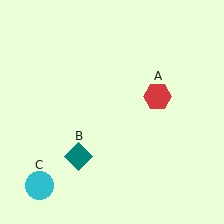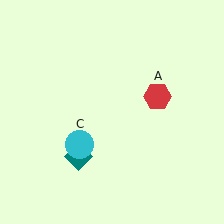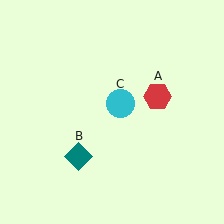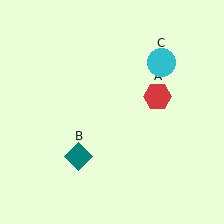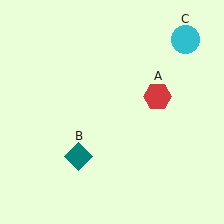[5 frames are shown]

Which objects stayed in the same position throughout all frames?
Red hexagon (object A) and teal diamond (object B) remained stationary.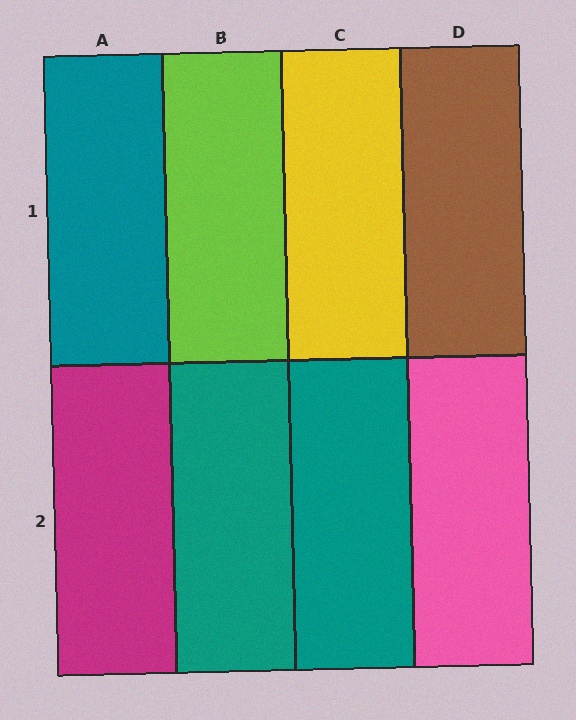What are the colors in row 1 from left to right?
Teal, lime, yellow, brown.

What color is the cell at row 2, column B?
Teal.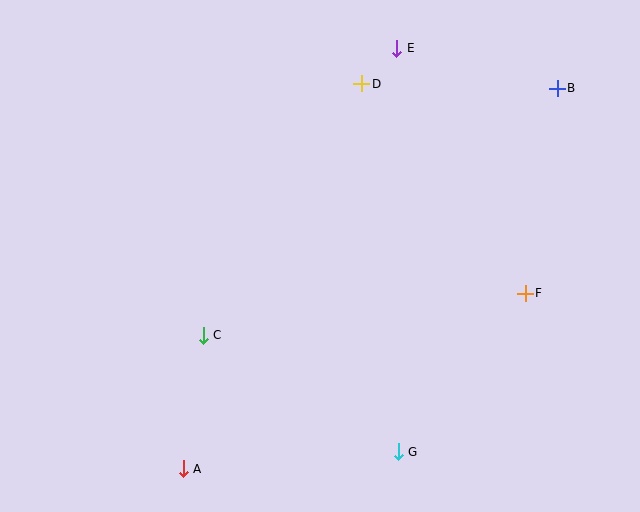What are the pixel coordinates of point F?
Point F is at (525, 293).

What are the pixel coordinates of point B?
Point B is at (557, 88).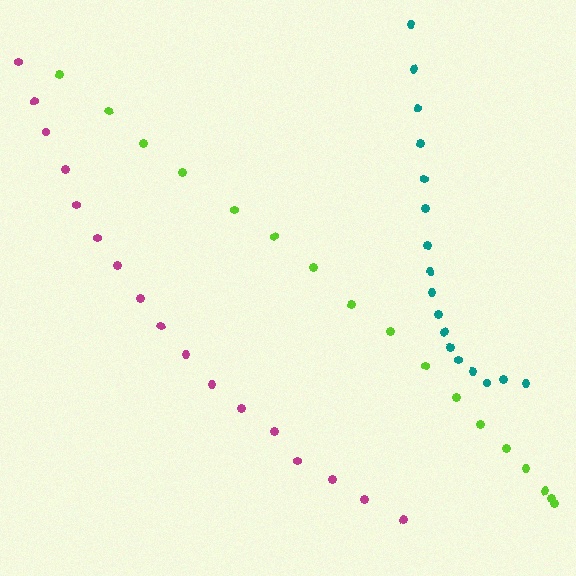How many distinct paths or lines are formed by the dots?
There are 3 distinct paths.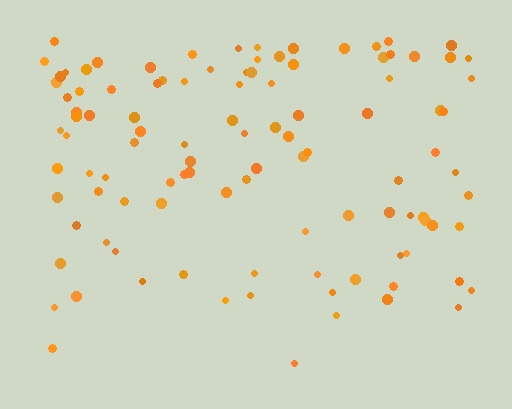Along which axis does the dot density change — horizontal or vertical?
Vertical.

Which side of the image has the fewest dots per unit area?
The bottom.